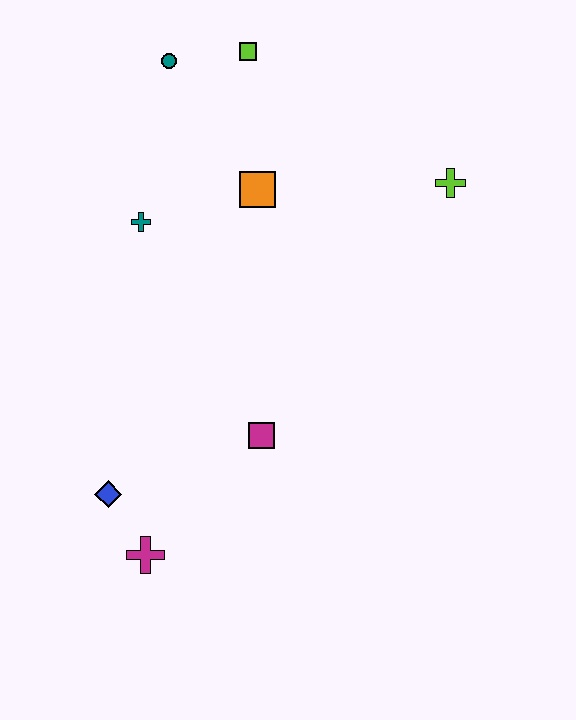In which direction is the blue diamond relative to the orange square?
The blue diamond is below the orange square.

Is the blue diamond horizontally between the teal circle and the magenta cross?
No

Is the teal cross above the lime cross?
No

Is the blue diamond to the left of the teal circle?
Yes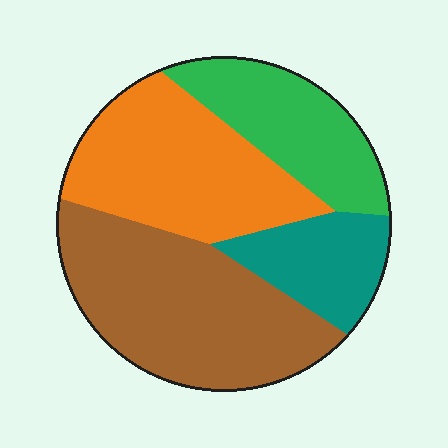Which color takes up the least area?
Teal, at roughly 15%.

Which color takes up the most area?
Brown, at roughly 35%.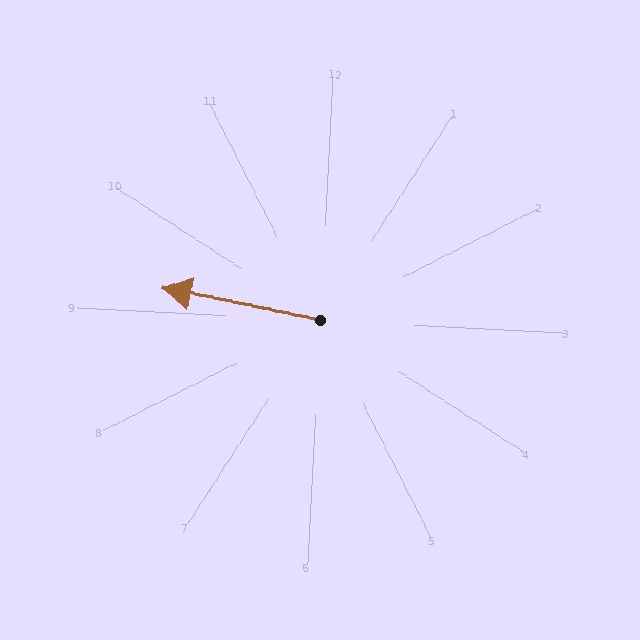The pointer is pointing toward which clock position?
Roughly 9 o'clock.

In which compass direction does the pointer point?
West.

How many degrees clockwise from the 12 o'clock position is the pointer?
Approximately 279 degrees.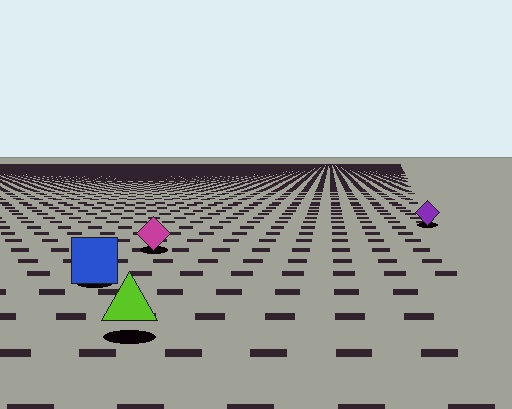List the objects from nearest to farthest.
From nearest to farthest: the lime triangle, the blue square, the magenta diamond, the purple diamond.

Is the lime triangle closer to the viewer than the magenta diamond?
Yes. The lime triangle is closer — you can tell from the texture gradient: the ground texture is coarser near it.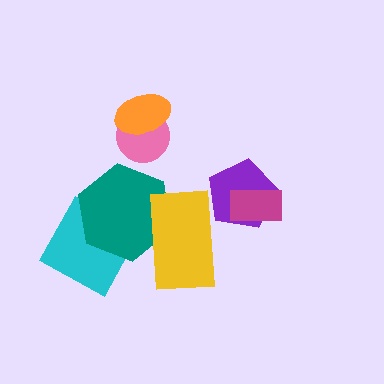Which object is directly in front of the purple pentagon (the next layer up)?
The magenta rectangle is directly in front of the purple pentagon.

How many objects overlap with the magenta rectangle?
1 object overlaps with the magenta rectangle.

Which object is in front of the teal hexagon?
The yellow rectangle is in front of the teal hexagon.